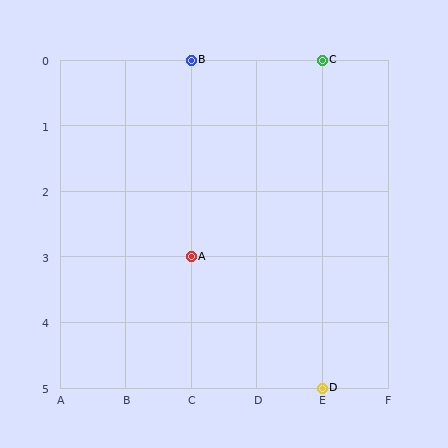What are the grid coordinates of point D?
Point D is at grid coordinates (E, 5).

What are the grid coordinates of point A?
Point A is at grid coordinates (C, 3).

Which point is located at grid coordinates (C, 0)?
Point B is at (C, 0).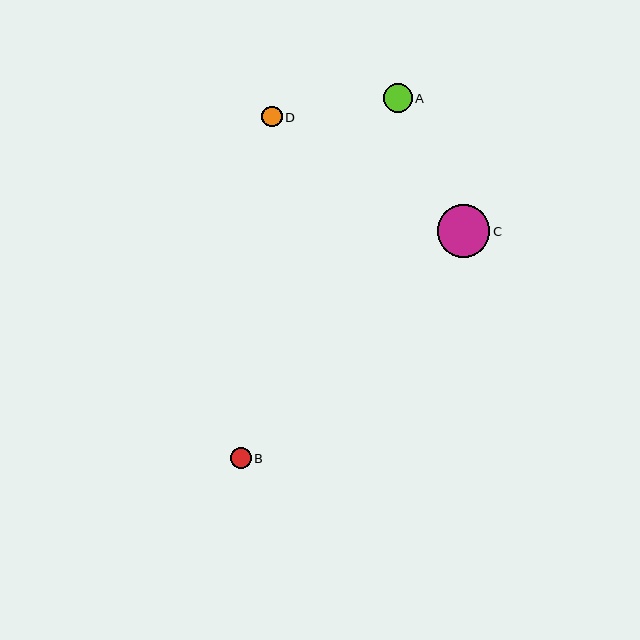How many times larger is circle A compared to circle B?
Circle A is approximately 1.4 times the size of circle B.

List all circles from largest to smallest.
From largest to smallest: C, A, B, D.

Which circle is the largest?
Circle C is the largest with a size of approximately 52 pixels.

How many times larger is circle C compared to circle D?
Circle C is approximately 2.6 times the size of circle D.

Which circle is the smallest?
Circle D is the smallest with a size of approximately 20 pixels.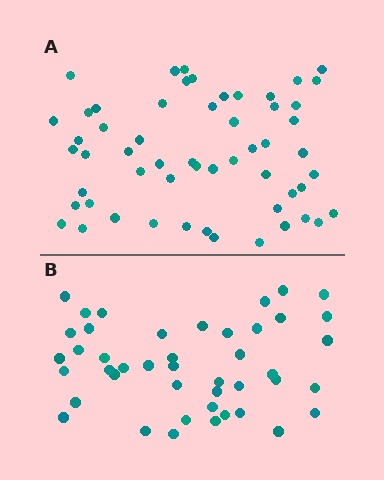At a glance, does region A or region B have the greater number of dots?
Region A (the top region) has more dots.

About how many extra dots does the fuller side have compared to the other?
Region A has roughly 12 or so more dots than region B.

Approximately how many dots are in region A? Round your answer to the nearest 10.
About 60 dots. (The exact count is 56, which rounds to 60.)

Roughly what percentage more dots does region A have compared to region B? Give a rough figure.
About 25% more.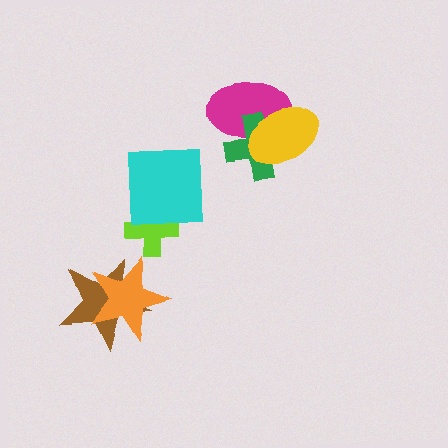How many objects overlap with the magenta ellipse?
2 objects overlap with the magenta ellipse.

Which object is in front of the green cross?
The yellow ellipse is in front of the green cross.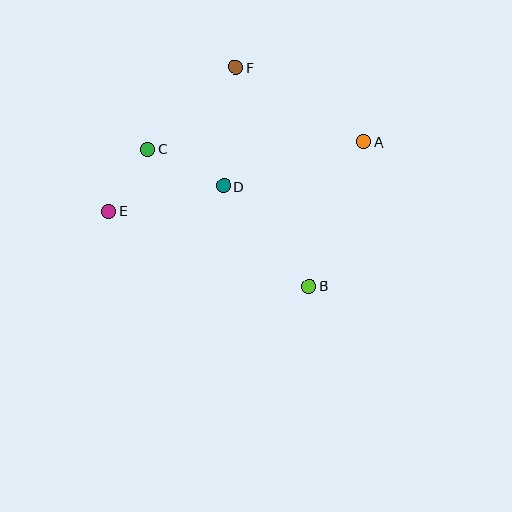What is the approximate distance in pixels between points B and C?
The distance between B and C is approximately 212 pixels.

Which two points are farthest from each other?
Points A and E are farthest from each other.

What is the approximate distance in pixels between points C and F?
The distance between C and F is approximately 120 pixels.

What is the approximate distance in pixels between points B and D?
The distance between B and D is approximately 132 pixels.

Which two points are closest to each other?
Points C and E are closest to each other.